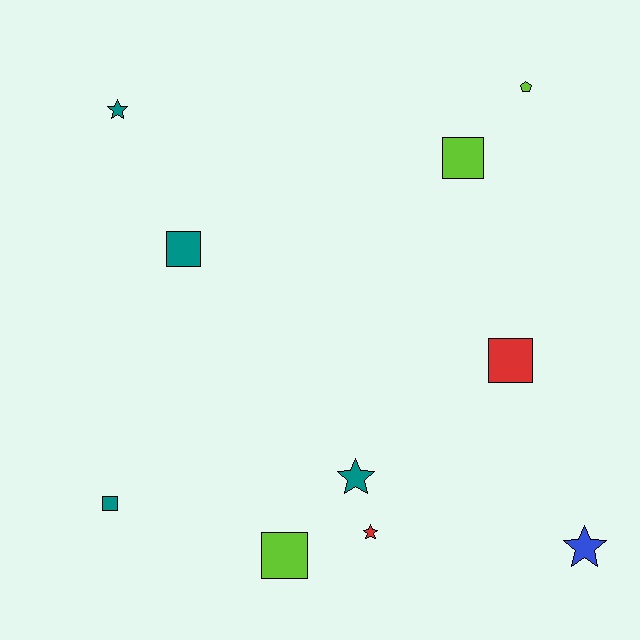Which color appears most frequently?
Teal, with 4 objects.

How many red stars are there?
There is 1 red star.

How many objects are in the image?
There are 10 objects.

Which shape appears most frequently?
Square, with 5 objects.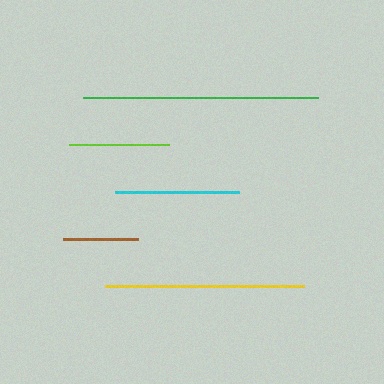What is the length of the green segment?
The green segment is approximately 234 pixels long.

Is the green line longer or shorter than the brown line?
The green line is longer than the brown line.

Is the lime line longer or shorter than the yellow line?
The yellow line is longer than the lime line.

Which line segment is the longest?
The green line is the longest at approximately 234 pixels.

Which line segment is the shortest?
The brown line is the shortest at approximately 76 pixels.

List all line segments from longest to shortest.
From longest to shortest: green, yellow, cyan, lime, brown.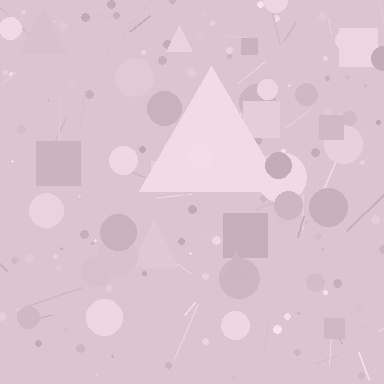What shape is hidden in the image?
A triangle is hidden in the image.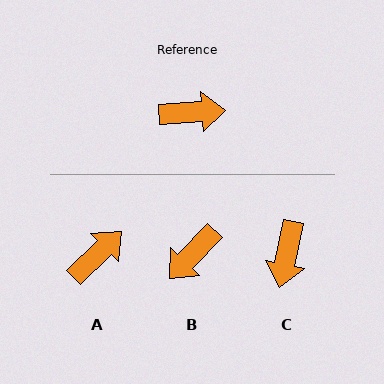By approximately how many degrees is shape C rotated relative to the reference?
Approximately 106 degrees clockwise.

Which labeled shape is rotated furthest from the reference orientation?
B, about 138 degrees away.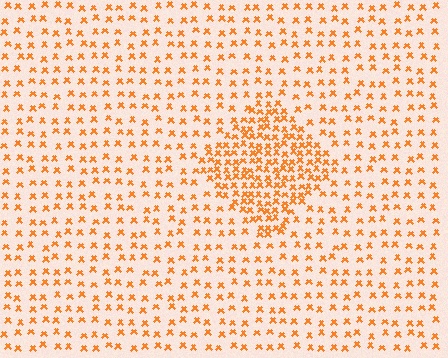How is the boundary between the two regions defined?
The boundary is defined by a change in element density (approximately 2.3x ratio). All elements are the same color, size, and shape.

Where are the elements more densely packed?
The elements are more densely packed inside the diamond boundary.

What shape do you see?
I see a diamond.